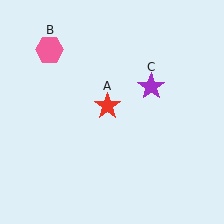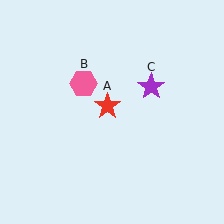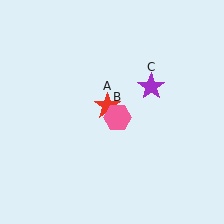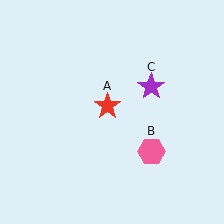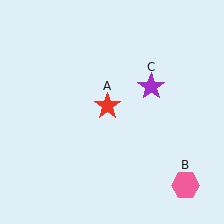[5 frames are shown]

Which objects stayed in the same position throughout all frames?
Red star (object A) and purple star (object C) remained stationary.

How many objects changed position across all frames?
1 object changed position: pink hexagon (object B).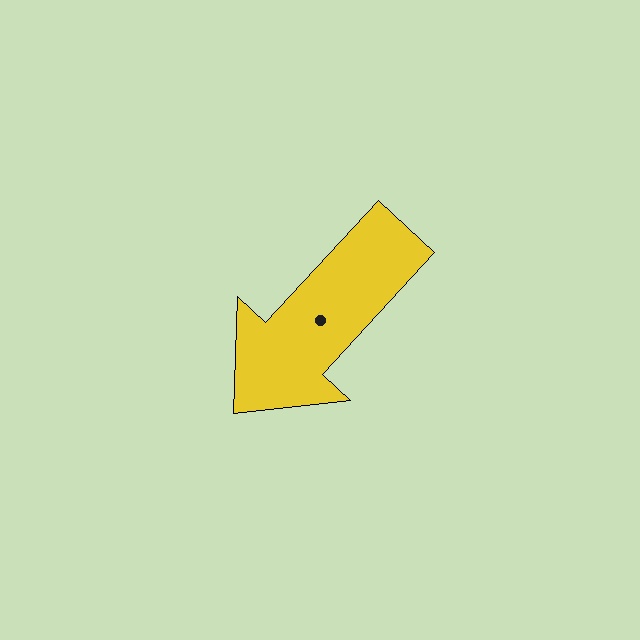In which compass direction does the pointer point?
Southwest.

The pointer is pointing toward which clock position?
Roughly 7 o'clock.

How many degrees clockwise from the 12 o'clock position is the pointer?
Approximately 223 degrees.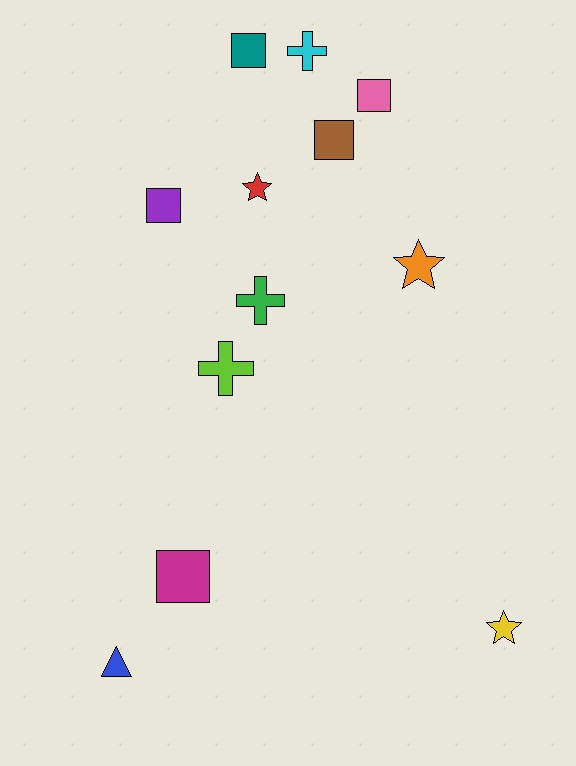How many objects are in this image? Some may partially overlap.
There are 12 objects.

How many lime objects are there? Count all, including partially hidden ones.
There is 1 lime object.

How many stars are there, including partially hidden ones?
There are 3 stars.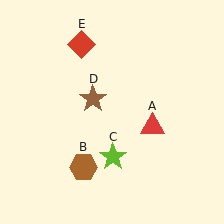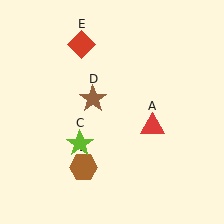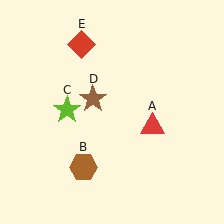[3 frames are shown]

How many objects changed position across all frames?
1 object changed position: lime star (object C).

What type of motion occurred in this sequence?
The lime star (object C) rotated clockwise around the center of the scene.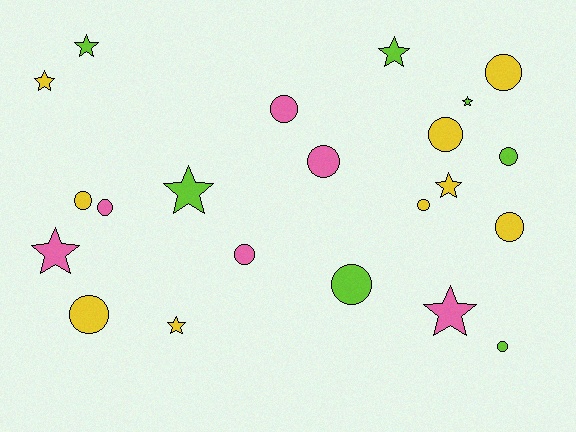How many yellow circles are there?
There are 6 yellow circles.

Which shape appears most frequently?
Circle, with 13 objects.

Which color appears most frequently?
Yellow, with 9 objects.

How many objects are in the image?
There are 22 objects.